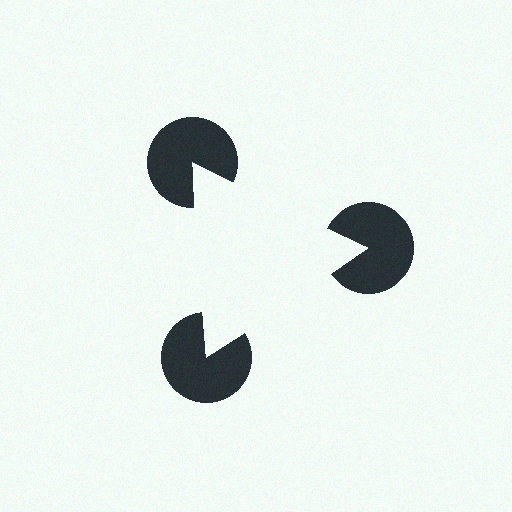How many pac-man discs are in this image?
There are 3 — one at each vertex of the illusory triangle.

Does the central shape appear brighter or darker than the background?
It typically appears slightly brighter than the background, even though no actual brightness change is drawn.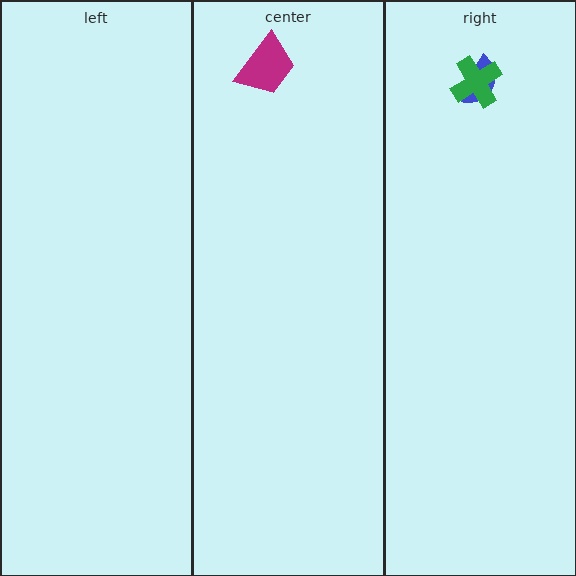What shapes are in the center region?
The magenta trapezoid.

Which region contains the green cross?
The right region.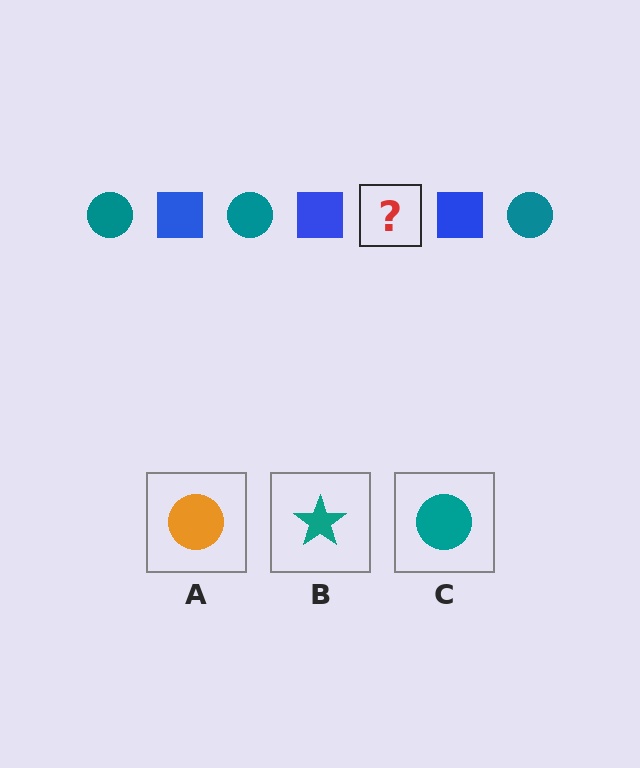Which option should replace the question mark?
Option C.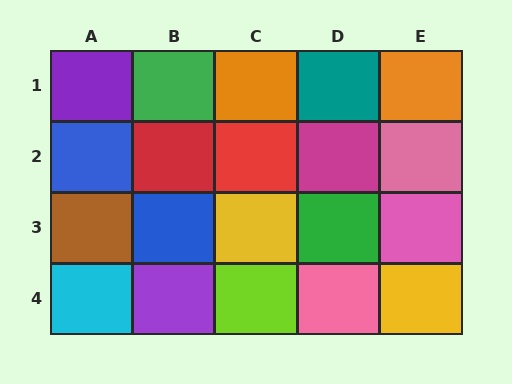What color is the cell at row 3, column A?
Brown.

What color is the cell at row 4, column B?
Purple.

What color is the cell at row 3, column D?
Green.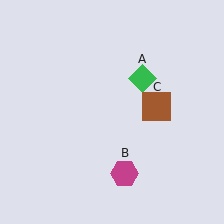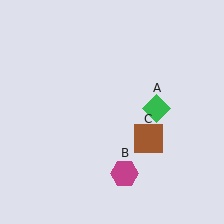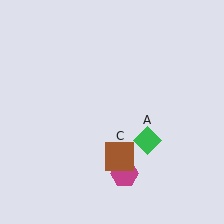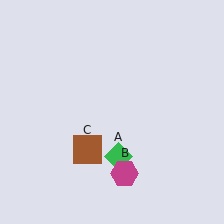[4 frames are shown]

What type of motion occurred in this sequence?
The green diamond (object A), brown square (object C) rotated clockwise around the center of the scene.